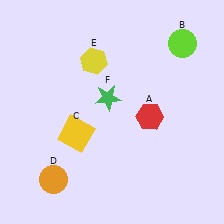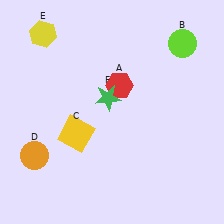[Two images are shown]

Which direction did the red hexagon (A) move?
The red hexagon (A) moved up.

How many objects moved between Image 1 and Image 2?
3 objects moved between the two images.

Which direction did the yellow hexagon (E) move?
The yellow hexagon (E) moved left.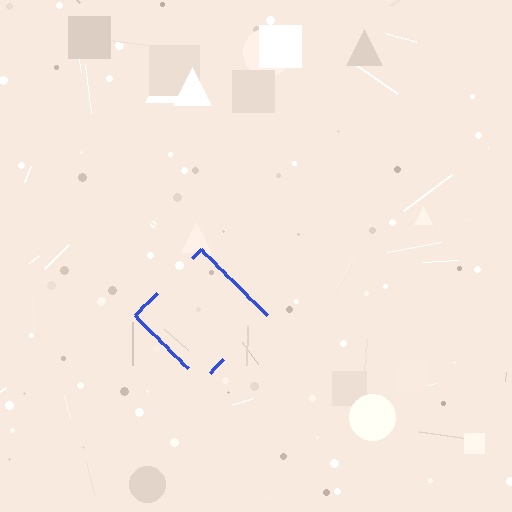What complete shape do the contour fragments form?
The contour fragments form a diamond.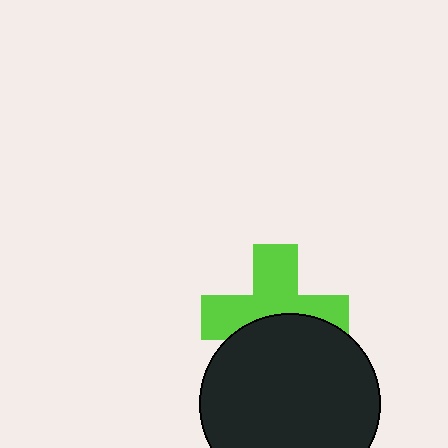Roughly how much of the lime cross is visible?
About half of it is visible (roughly 58%).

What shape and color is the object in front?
The object in front is a black circle.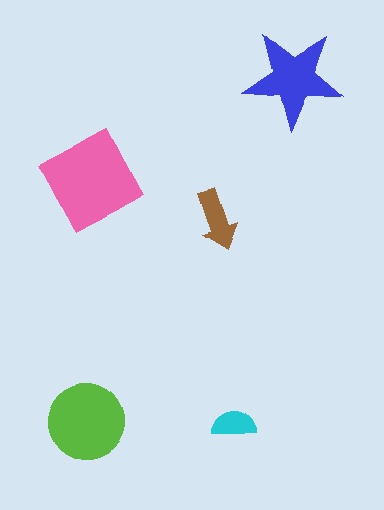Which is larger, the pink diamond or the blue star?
The pink diamond.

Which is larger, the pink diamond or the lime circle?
The pink diamond.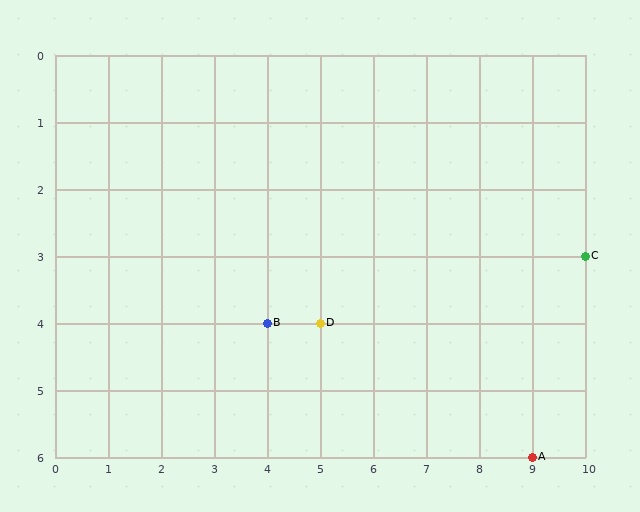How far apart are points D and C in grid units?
Points D and C are 5 columns and 1 row apart (about 5.1 grid units diagonally).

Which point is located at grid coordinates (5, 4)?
Point D is at (5, 4).